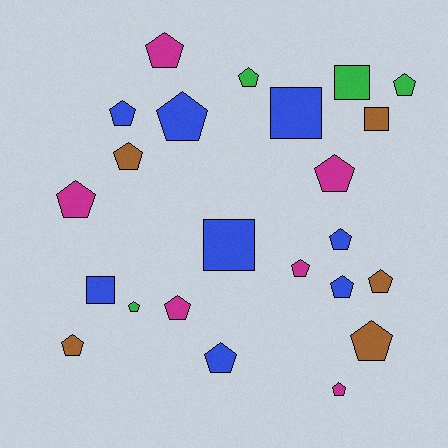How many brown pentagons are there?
There are 4 brown pentagons.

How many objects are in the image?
There are 23 objects.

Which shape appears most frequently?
Pentagon, with 18 objects.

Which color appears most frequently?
Blue, with 8 objects.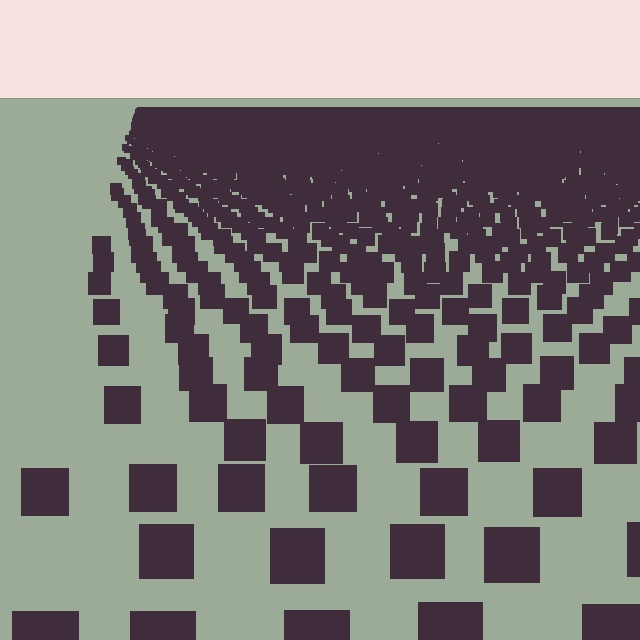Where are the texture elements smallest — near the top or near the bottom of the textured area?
Near the top.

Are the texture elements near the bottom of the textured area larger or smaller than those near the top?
Larger. Near the bottom, elements are closer to the viewer and appear at a bigger on-screen size.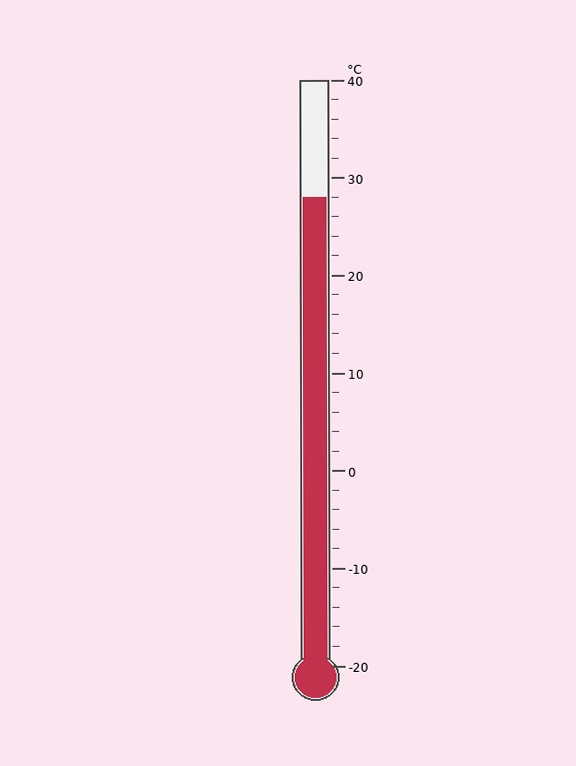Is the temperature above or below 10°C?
The temperature is above 10°C.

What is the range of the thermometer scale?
The thermometer scale ranges from -20°C to 40°C.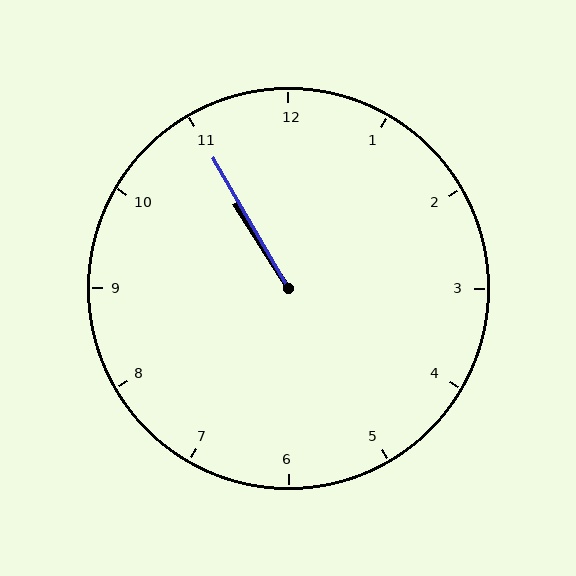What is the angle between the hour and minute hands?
Approximately 2 degrees.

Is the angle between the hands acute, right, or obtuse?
It is acute.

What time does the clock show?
10:55.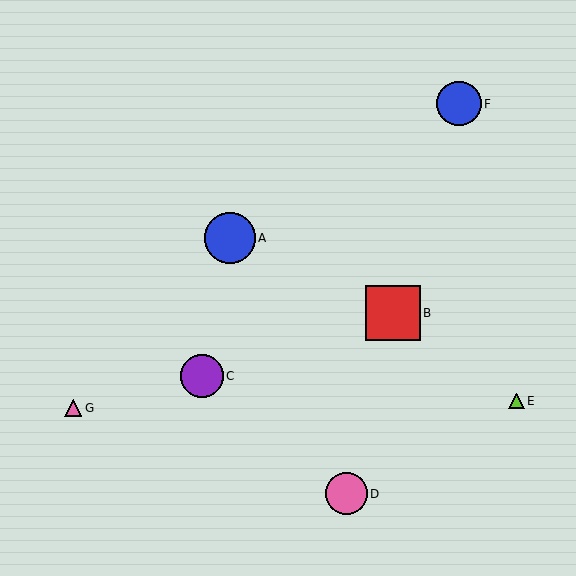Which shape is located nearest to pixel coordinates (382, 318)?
The red square (labeled B) at (393, 313) is nearest to that location.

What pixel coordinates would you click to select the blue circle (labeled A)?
Click at (230, 238) to select the blue circle A.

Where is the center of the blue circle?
The center of the blue circle is at (459, 104).